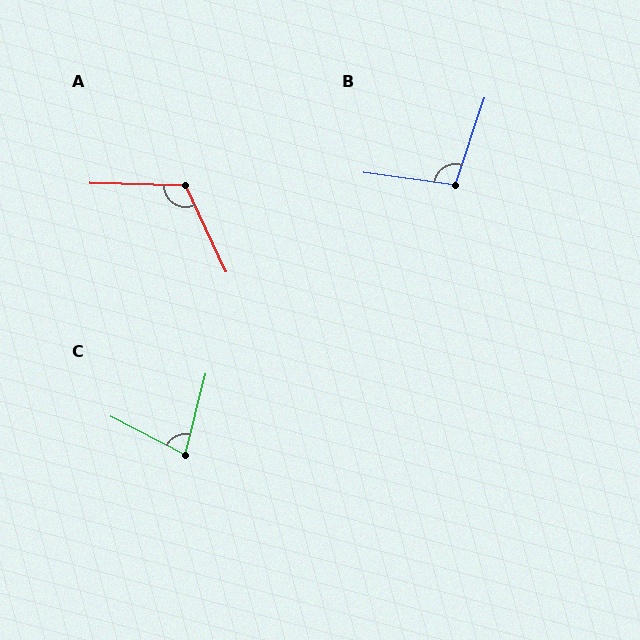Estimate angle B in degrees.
Approximately 101 degrees.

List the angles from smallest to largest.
C (77°), B (101°), A (116°).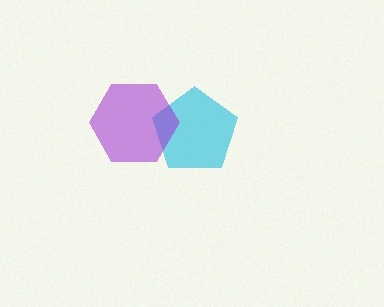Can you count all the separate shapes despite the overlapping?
Yes, there are 2 separate shapes.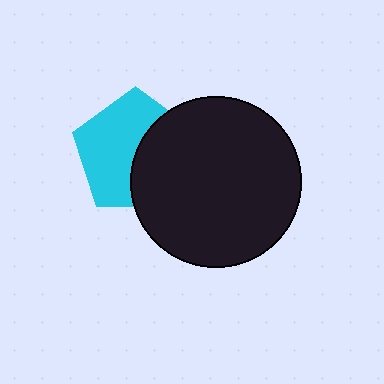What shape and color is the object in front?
The object in front is a black circle.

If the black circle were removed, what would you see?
You would see the complete cyan pentagon.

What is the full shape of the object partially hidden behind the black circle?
The partially hidden object is a cyan pentagon.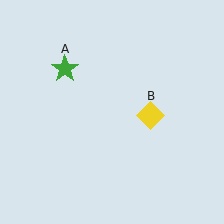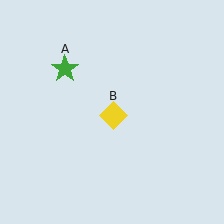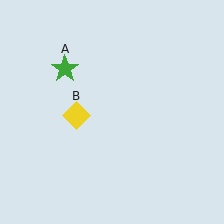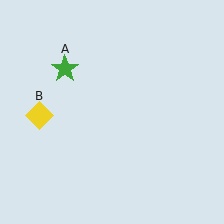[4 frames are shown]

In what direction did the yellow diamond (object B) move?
The yellow diamond (object B) moved left.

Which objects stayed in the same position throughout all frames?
Green star (object A) remained stationary.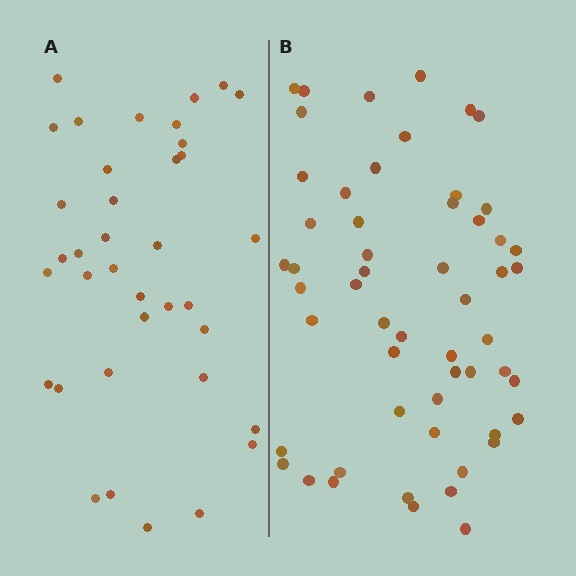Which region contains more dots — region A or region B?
Region B (the right region) has more dots.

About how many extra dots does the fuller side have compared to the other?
Region B has approximately 20 more dots than region A.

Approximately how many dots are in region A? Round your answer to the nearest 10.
About 40 dots. (The exact count is 37, which rounds to 40.)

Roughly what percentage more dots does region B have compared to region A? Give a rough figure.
About 50% more.